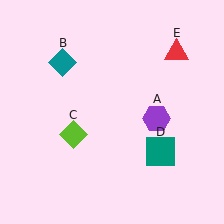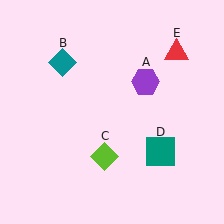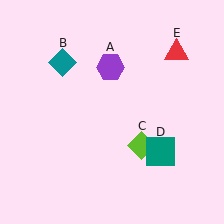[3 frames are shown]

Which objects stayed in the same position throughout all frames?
Teal diamond (object B) and teal square (object D) and red triangle (object E) remained stationary.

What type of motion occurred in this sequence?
The purple hexagon (object A), lime diamond (object C) rotated counterclockwise around the center of the scene.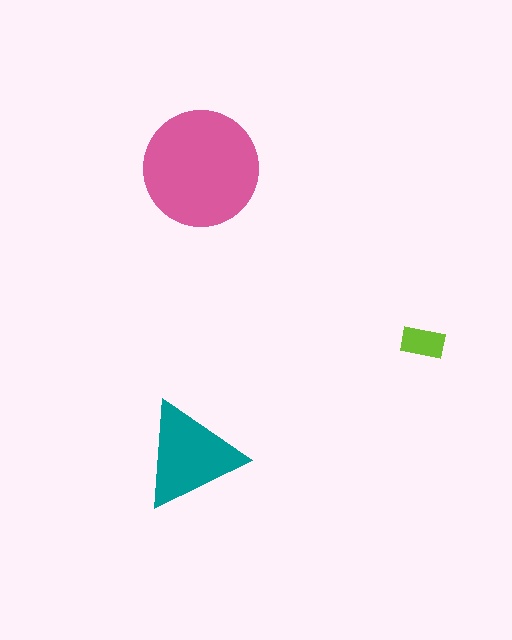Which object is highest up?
The pink circle is topmost.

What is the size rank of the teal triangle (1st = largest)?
2nd.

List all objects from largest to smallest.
The pink circle, the teal triangle, the lime rectangle.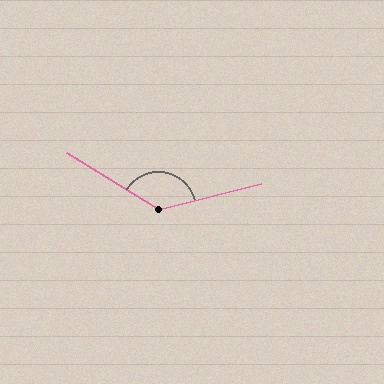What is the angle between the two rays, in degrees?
Approximately 134 degrees.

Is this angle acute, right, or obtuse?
It is obtuse.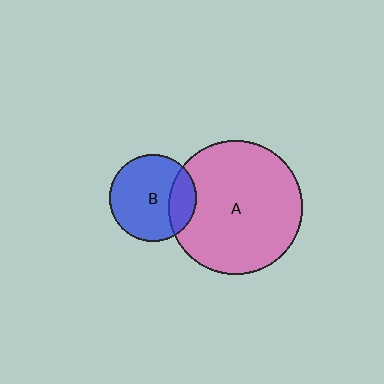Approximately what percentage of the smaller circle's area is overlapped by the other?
Approximately 20%.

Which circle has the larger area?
Circle A (pink).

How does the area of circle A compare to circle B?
Approximately 2.4 times.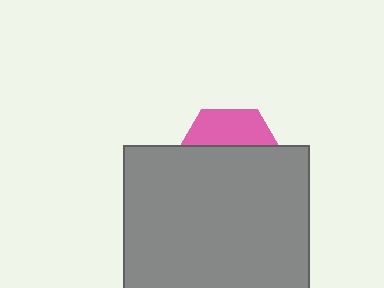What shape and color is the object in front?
The object in front is a gray square.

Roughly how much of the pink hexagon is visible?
A small part of it is visible (roughly 34%).